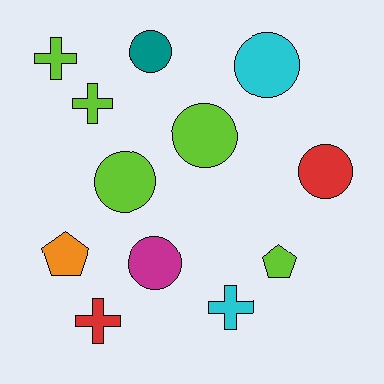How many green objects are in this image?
There are no green objects.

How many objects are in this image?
There are 12 objects.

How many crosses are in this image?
There are 4 crosses.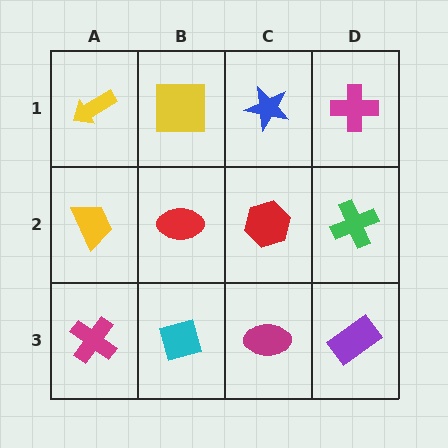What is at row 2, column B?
A red ellipse.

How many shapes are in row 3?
4 shapes.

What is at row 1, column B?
A yellow square.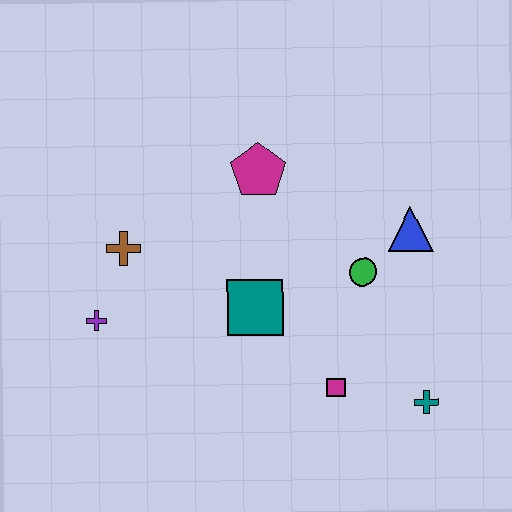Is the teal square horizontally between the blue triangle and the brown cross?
Yes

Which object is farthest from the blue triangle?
The purple cross is farthest from the blue triangle.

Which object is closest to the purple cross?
The brown cross is closest to the purple cross.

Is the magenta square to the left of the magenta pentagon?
No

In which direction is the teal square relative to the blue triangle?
The teal square is to the left of the blue triangle.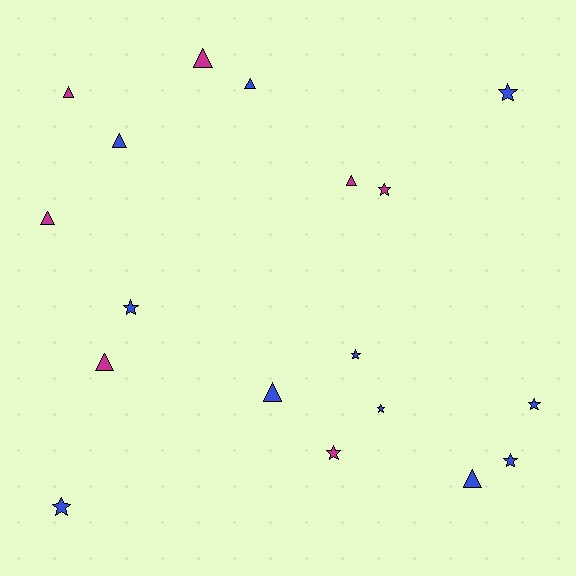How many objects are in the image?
There are 18 objects.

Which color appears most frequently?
Blue, with 11 objects.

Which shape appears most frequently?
Triangle, with 9 objects.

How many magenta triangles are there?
There are 5 magenta triangles.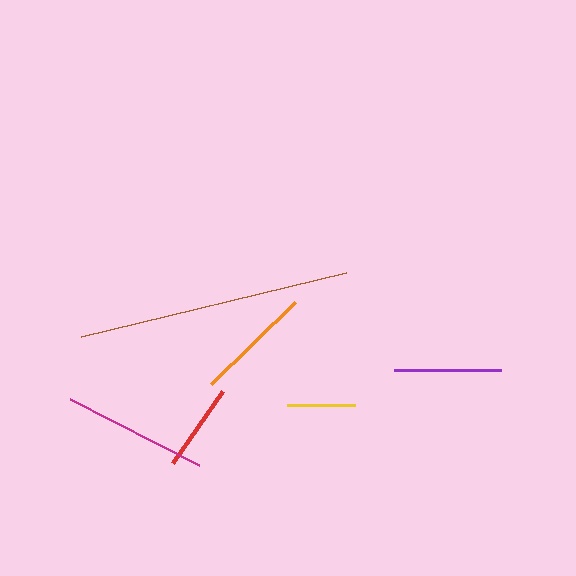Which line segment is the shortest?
The yellow line is the shortest at approximately 68 pixels.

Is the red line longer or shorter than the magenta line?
The magenta line is longer than the red line.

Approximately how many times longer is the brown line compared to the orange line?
The brown line is approximately 2.3 times the length of the orange line.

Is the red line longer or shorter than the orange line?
The orange line is longer than the red line.